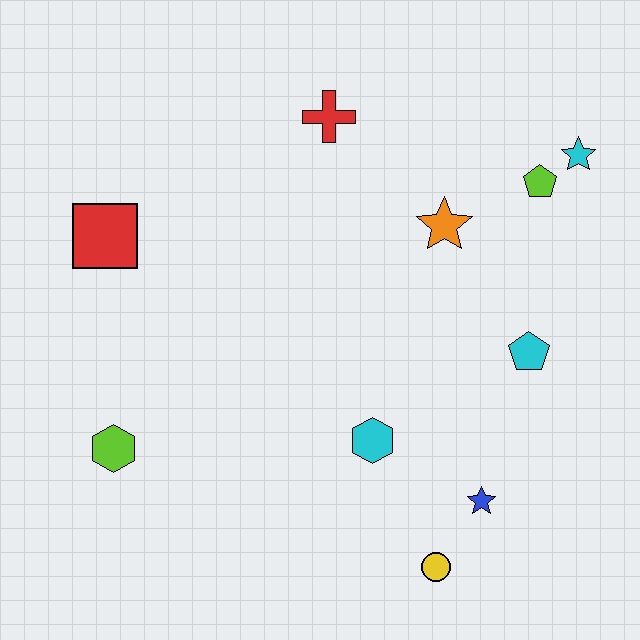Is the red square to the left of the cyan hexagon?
Yes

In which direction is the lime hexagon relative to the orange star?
The lime hexagon is to the left of the orange star.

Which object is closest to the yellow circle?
The blue star is closest to the yellow circle.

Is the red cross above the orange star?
Yes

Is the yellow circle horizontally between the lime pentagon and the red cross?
Yes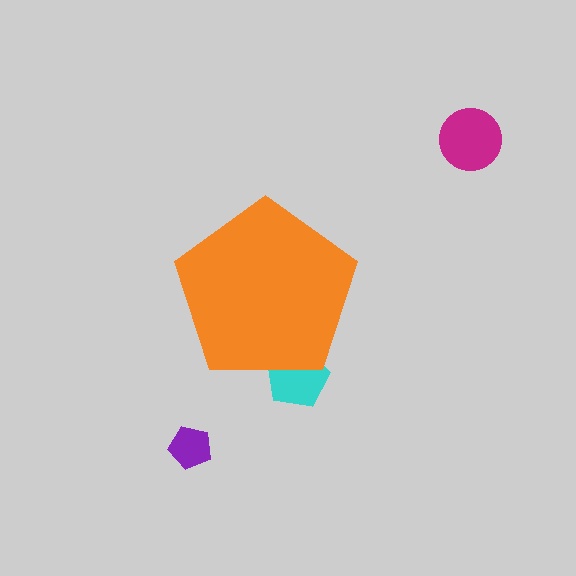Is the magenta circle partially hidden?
No, the magenta circle is fully visible.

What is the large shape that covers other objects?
An orange pentagon.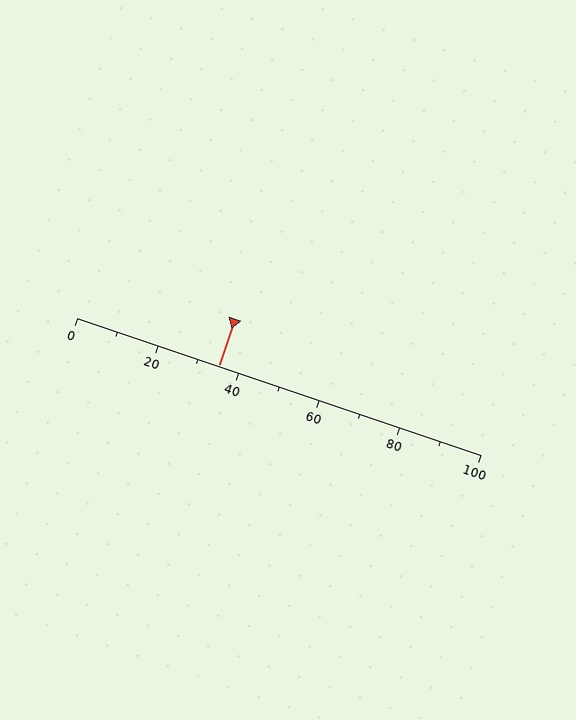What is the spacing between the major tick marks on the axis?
The major ticks are spaced 20 apart.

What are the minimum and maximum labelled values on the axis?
The axis runs from 0 to 100.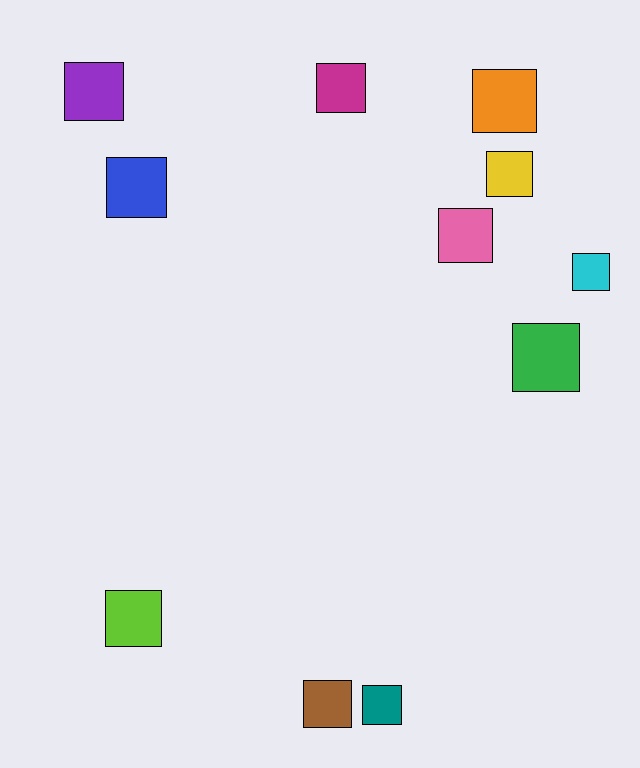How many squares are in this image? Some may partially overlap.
There are 11 squares.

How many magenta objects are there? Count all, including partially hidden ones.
There is 1 magenta object.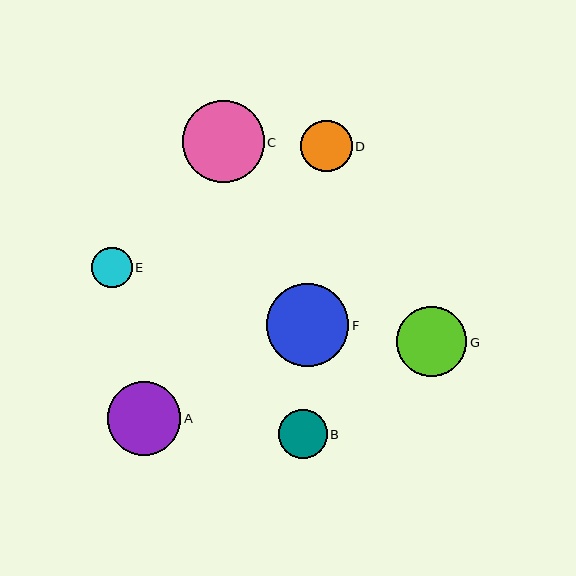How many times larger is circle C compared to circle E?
Circle C is approximately 2.0 times the size of circle E.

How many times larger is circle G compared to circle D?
Circle G is approximately 1.4 times the size of circle D.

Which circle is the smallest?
Circle E is the smallest with a size of approximately 40 pixels.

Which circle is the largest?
Circle F is the largest with a size of approximately 82 pixels.